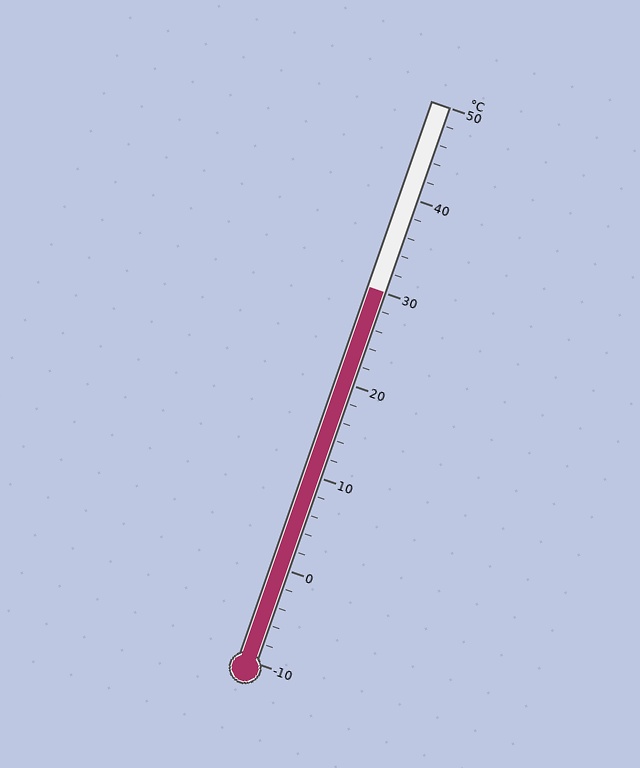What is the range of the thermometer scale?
The thermometer scale ranges from -10°C to 50°C.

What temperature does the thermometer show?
The thermometer shows approximately 30°C.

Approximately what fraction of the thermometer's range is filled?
The thermometer is filled to approximately 65% of its range.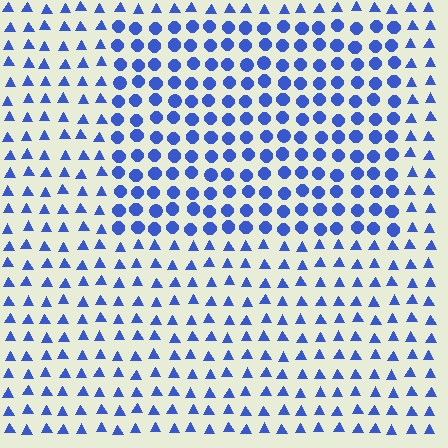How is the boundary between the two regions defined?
The boundary is defined by a change in element shape: circles inside vs. triangles outside. All elements share the same color and spacing.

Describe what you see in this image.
The image is filled with small blue elements arranged in a uniform grid. A rectangle-shaped region contains circles, while the surrounding area contains triangles. The boundary is defined purely by the change in element shape.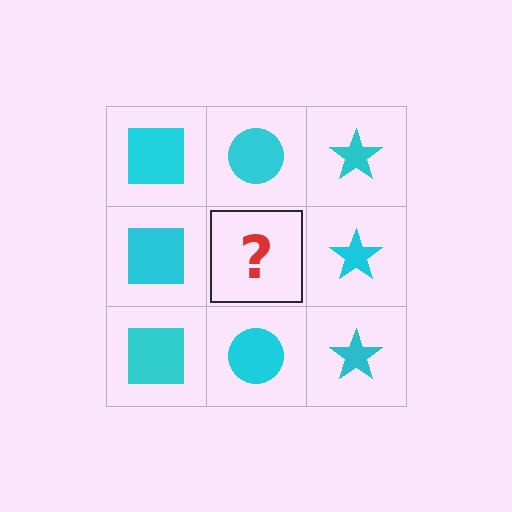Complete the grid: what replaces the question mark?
The question mark should be replaced with a cyan circle.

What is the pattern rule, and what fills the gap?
The rule is that each column has a consistent shape. The gap should be filled with a cyan circle.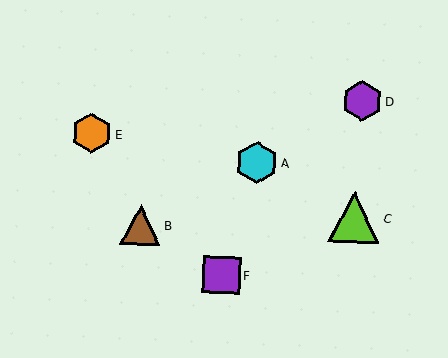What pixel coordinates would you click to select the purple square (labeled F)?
Click at (222, 275) to select the purple square F.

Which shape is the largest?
The lime triangle (labeled C) is the largest.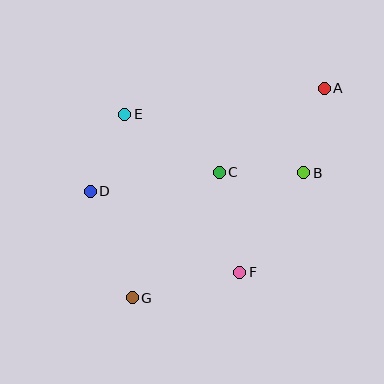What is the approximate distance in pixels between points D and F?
The distance between D and F is approximately 170 pixels.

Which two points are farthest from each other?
Points A and G are farthest from each other.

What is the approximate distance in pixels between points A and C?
The distance between A and C is approximately 134 pixels.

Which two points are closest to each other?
Points D and E are closest to each other.